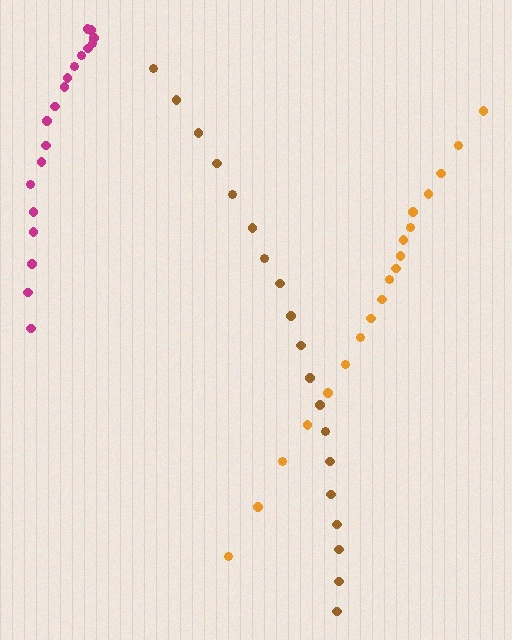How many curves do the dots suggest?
There are 3 distinct paths.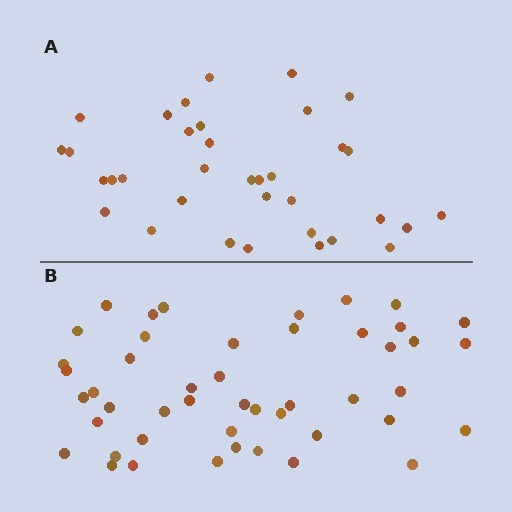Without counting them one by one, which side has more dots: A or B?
Region B (the bottom region) has more dots.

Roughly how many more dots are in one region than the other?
Region B has roughly 12 or so more dots than region A.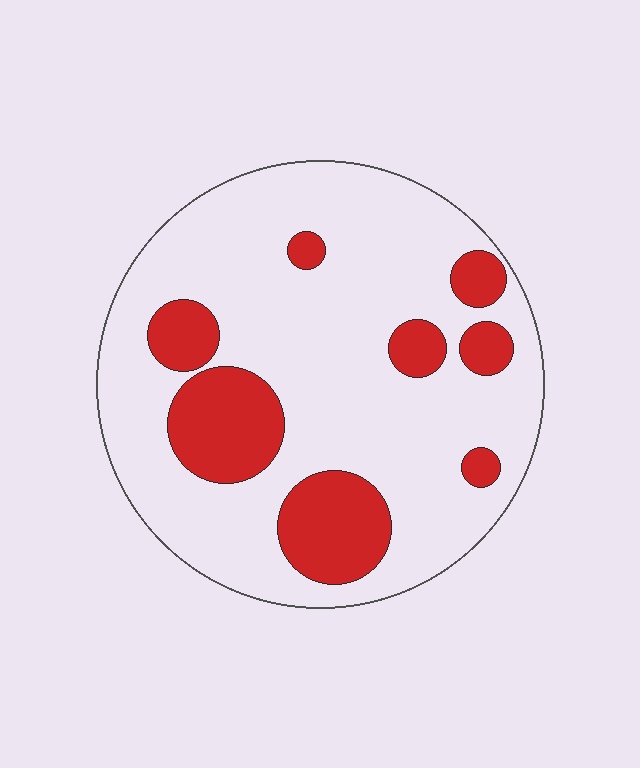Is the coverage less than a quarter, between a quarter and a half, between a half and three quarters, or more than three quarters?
Less than a quarter.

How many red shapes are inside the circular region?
8.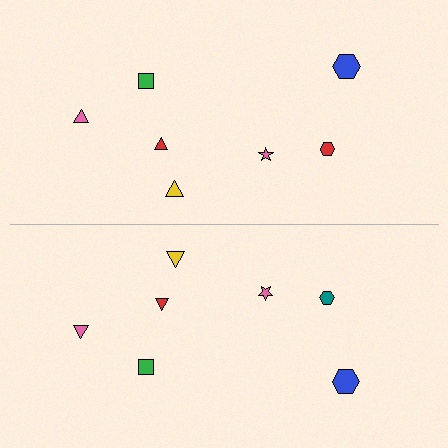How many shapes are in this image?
There are 14 shapes in this image.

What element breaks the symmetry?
The teal hexagon on the bottom side breaks the symmetry — its mirror counterpart is red.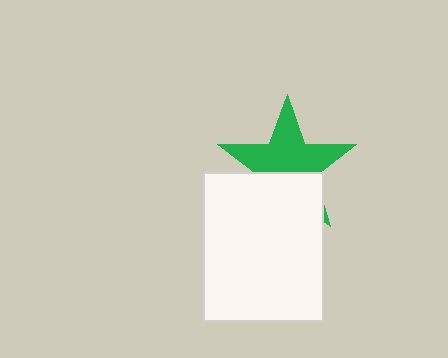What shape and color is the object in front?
The object in front is a white rectangle.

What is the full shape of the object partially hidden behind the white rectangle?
The partially hidden object is a green star.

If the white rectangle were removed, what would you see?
You would see the complete green star.